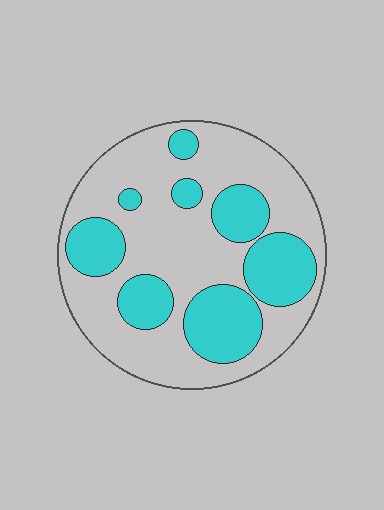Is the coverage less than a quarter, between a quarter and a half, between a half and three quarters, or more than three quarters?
Between a quarter and a half.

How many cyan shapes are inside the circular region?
8.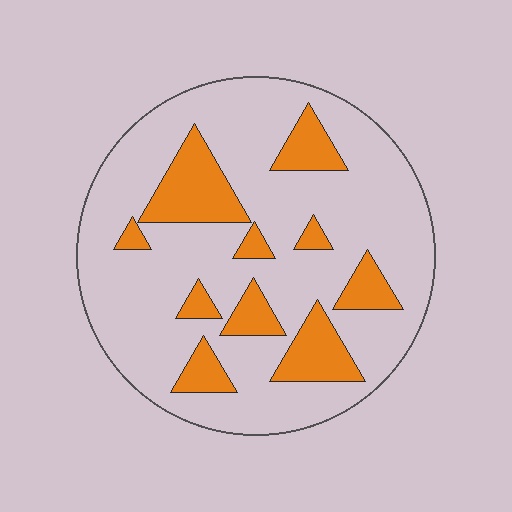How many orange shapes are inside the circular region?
10.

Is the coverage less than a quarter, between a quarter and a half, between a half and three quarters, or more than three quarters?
Less than a quarter.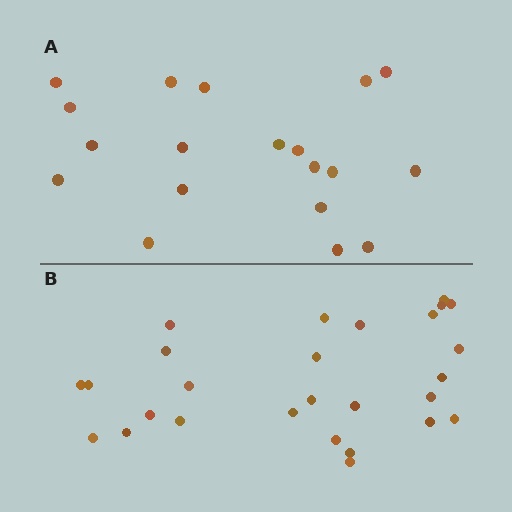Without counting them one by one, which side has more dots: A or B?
Region B (the bottom region) has more dots.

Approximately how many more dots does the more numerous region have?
Region B has roughly 8 or so more dots than region A.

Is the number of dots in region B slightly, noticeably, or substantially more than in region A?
Region B has noticeably more, but not dramatically so. The ratio is roughly 1.4 to 1.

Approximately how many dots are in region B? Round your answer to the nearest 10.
About 30 dots. (The exact count is 27, which rounds to 30.)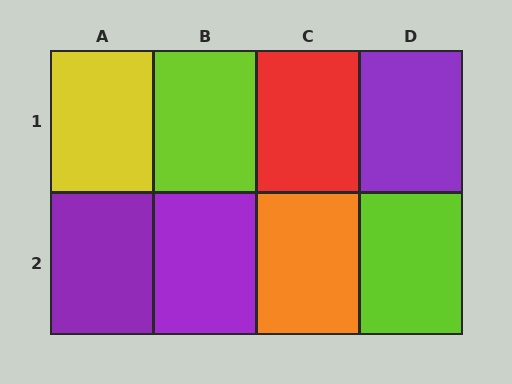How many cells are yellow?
1 cell is yellow.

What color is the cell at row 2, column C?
Orange.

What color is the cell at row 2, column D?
Lime.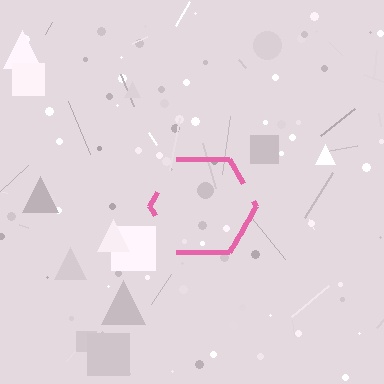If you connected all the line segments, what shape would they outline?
They would outline a hexagon.